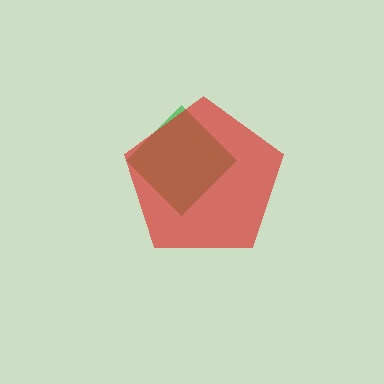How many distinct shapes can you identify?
There are 2 distinct shapes: a green diamond, a red pentagon.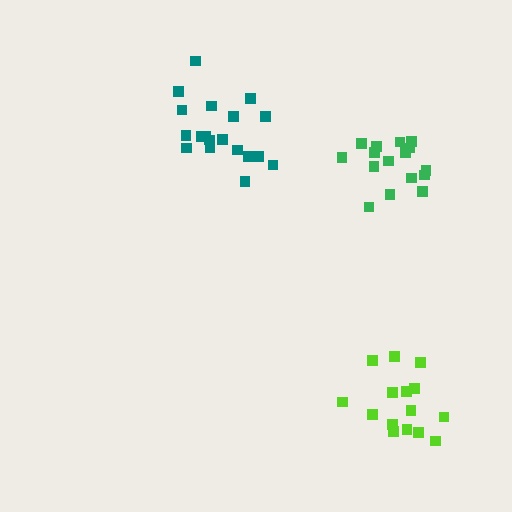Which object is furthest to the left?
The teal cluster is leftmost.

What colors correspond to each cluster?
The clusters are colored: teal, lime, green.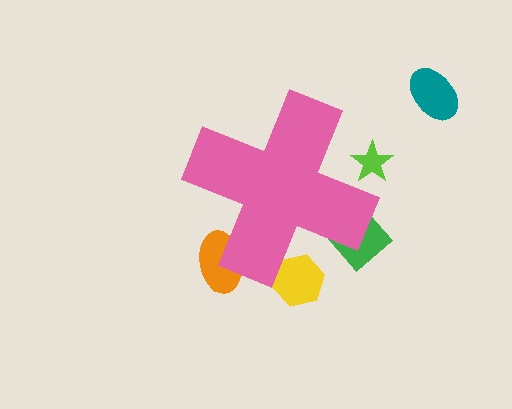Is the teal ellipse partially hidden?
No, the teal ellipse is fully visible.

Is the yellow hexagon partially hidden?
Yes, the yellow hexagon is partially hidden behind the pink cross.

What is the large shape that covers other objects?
A pink cross.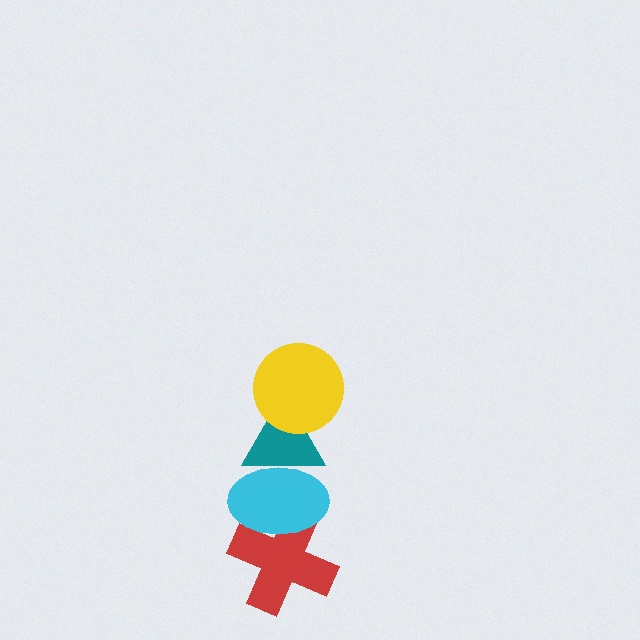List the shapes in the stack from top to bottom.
From top to bottom: the yellow circle, the teal triangle, the cyan ellipse, the red cross.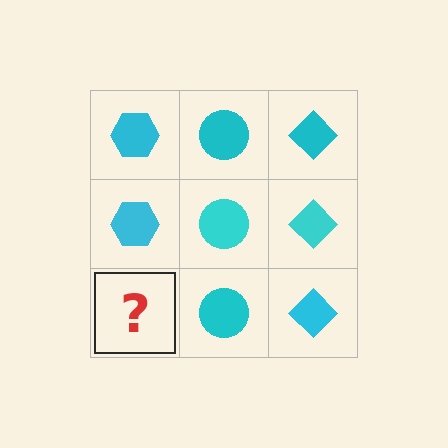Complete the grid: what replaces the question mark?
The question mark should be replaced with a cyan hexagon.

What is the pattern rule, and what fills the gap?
The rule is that each column has a consistent shape. The gap should be filled with a cyan hexagon.